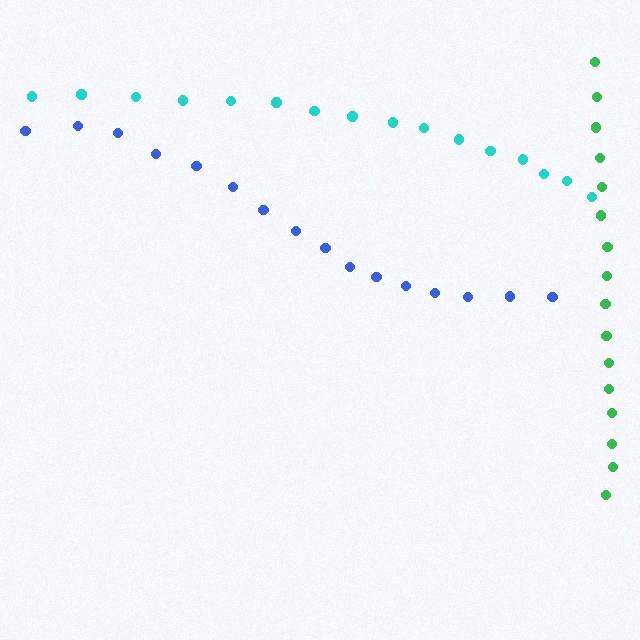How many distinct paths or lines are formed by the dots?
There are 3 distinct paths.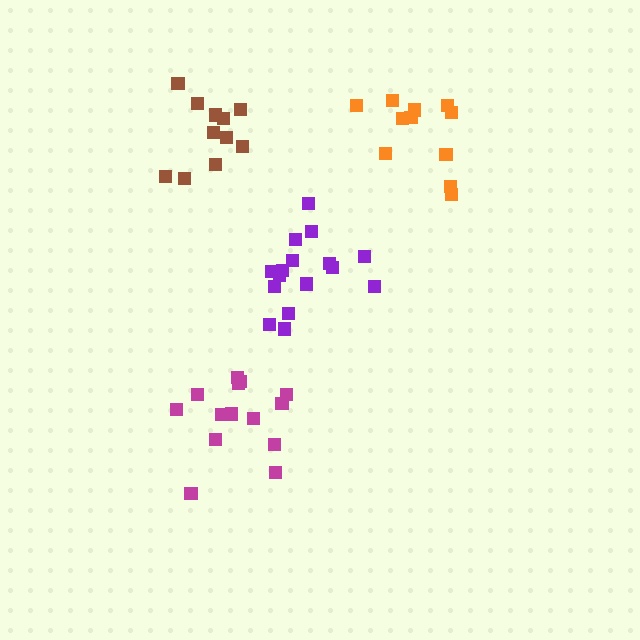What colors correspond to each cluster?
The clusters are colored: magenta, brown, purple, orange.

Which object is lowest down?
The magenta cluster is bottommost.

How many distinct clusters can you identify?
There are 4 distinct clusters.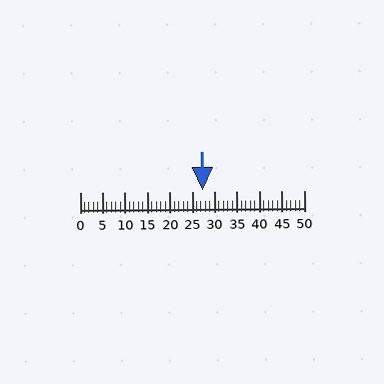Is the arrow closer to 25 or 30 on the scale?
The arrow is closer to 25.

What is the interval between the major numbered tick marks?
The major tick marks are spaced 5 units apart.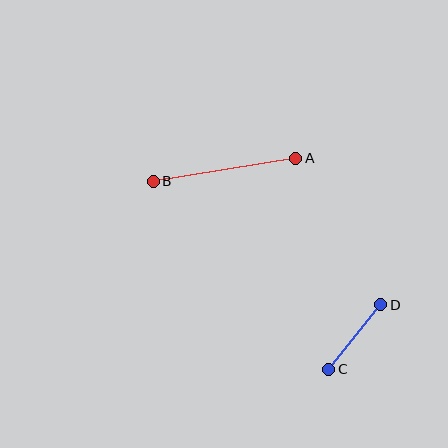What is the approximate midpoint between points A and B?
The midpoint is at approximately (225, 170) pixels.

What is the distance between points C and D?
The distance is approximately 83 pixels.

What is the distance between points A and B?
The distance is approximately 144 pixels.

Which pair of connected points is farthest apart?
Points A and B are farthest apart.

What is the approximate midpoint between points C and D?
The midpoint is at approximately (355, 337) pixels.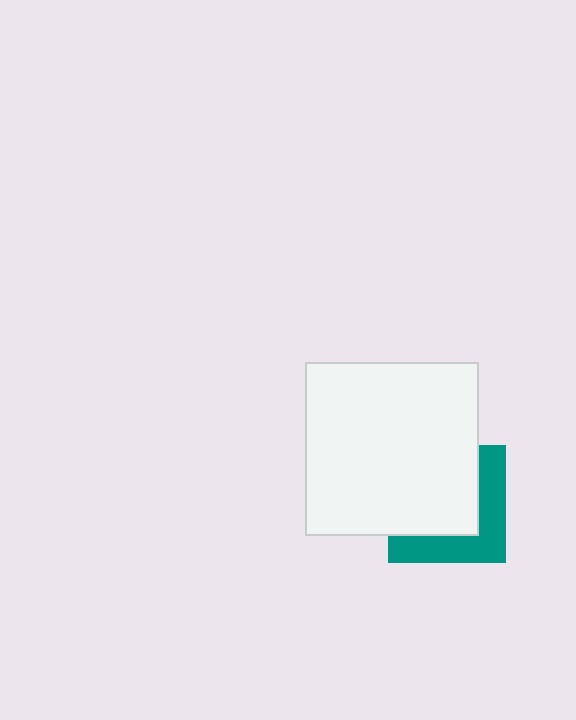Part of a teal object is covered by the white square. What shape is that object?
It is a square.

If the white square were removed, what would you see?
You would see the complete teal square.